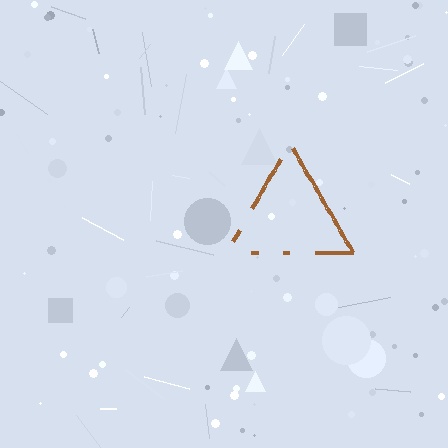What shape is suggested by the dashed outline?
The dashed outline suggests a triangle.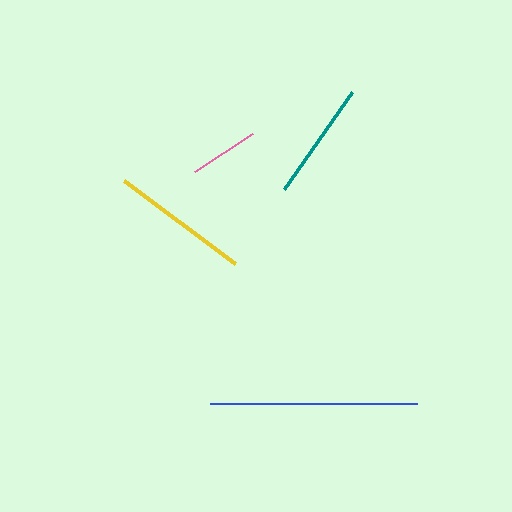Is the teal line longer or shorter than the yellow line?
The yellow line is longer than the teal line.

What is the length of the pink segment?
The pink segment is approximately 70 pixels long.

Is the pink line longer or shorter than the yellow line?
The yellow line is longer than the pink line.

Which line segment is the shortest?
The pink line is the shortest at approximately 70 pixels.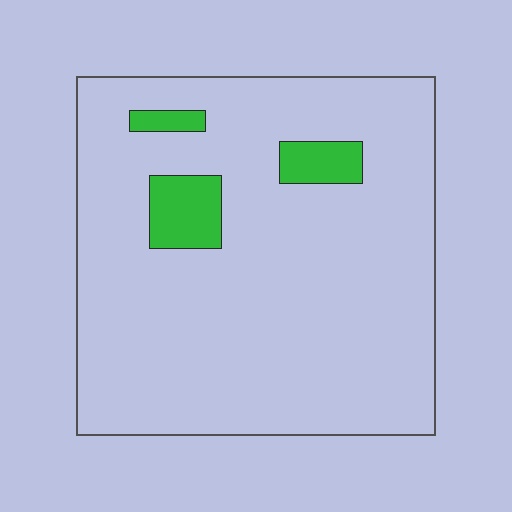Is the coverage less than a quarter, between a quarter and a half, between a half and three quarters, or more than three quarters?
Less than a quarter.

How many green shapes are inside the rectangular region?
3.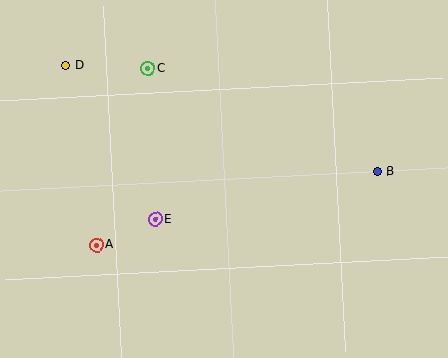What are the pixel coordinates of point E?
Point E is at (155, 219).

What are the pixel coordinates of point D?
Point D is at (66, 66).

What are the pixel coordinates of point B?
Point B is at (377, 172).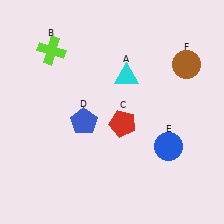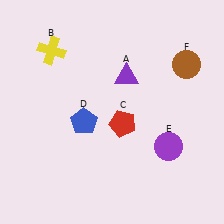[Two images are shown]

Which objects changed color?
A changed from cyan to purple. B changed from lime to yellow. E changed from blue to purple.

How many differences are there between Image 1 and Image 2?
There are 3 differences between the two images.